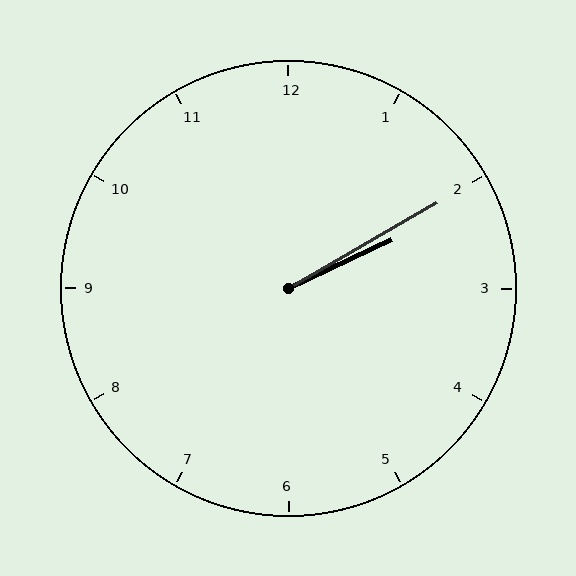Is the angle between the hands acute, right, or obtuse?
It is acute.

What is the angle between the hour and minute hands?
Approximately 5 degrees.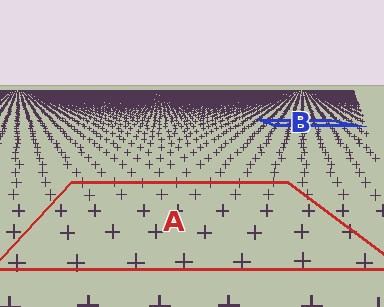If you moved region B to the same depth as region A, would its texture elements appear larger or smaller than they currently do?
They would appear larger. At a closer depth, the same texture elements are projected at a bigger on-screen size.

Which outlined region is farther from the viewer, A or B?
Region B is farther from the viewer — the texture elements inside it appear smaller and more densely packed.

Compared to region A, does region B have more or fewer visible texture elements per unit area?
Region B has more texture elements per unit area — they are packed more densely because it is farther away.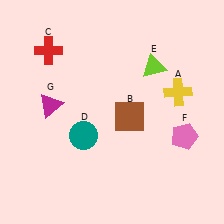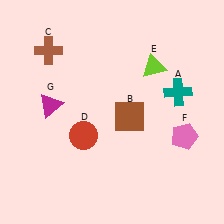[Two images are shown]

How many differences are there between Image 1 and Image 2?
There are 3 differences between the two images.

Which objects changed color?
A changed from yellow to teal. C changed from red to brown. D changed from teal to red.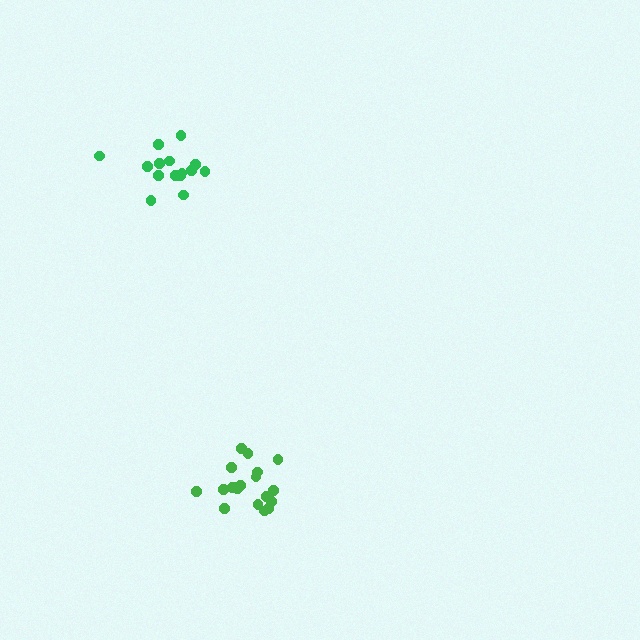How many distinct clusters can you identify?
There are 2 distinct clusters.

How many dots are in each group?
Group 1: 15 dots, Group 2: 19 dots (34 total).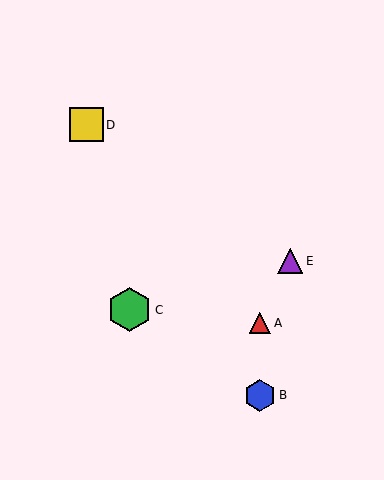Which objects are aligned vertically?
Objects A, B are aligned vertically.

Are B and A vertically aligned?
Yes, both are at x≈260.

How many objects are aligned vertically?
2 objects (A, B) are aligned vertically.